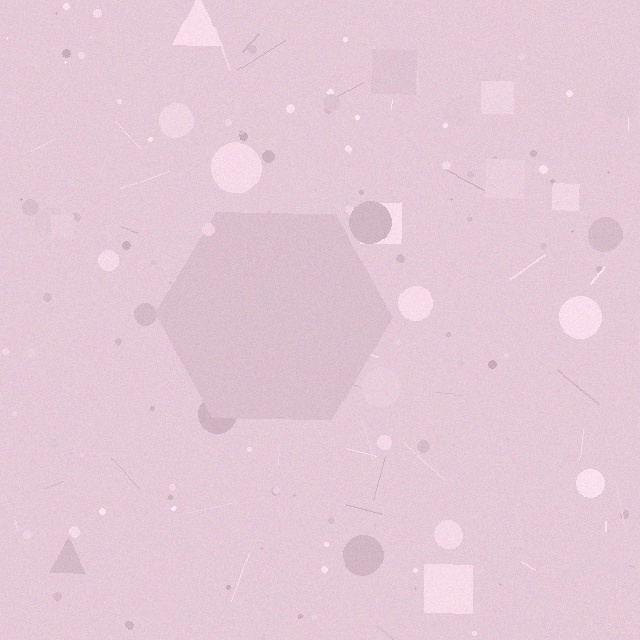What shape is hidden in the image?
A hexagon is hidden in the image.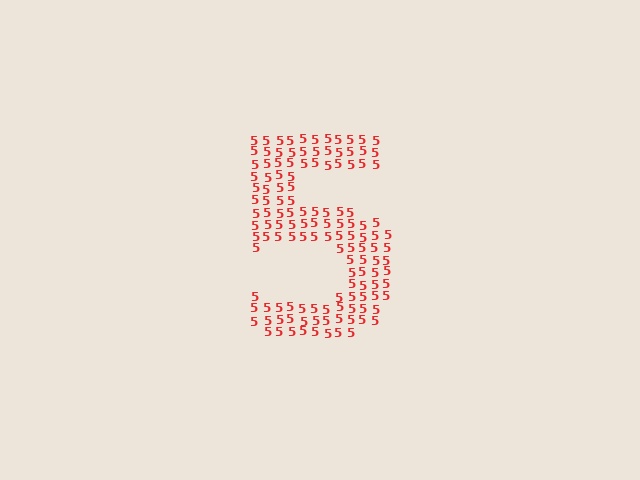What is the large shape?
The large shape is the digit 5.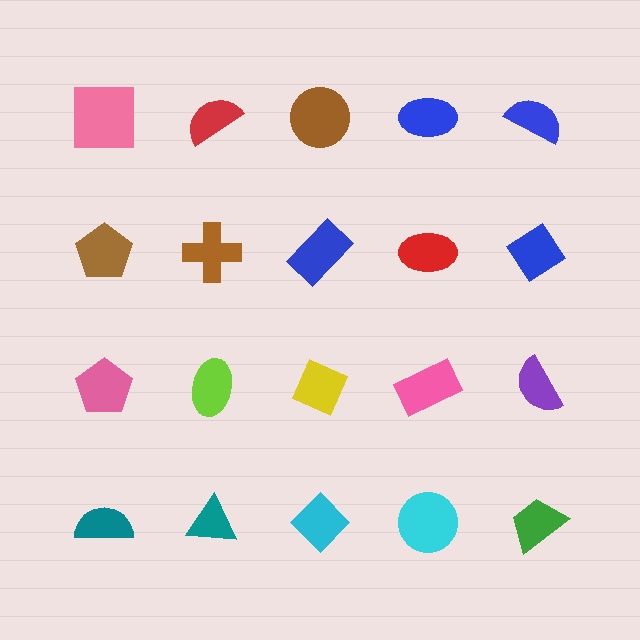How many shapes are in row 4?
5 shapes.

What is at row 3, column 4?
A pink rectangle.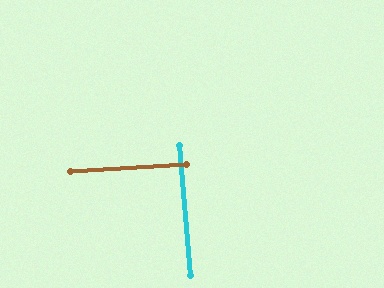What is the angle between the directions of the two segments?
Approximately 88 degrees.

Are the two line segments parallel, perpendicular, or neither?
Perpendicular — they meet at approximately 88°.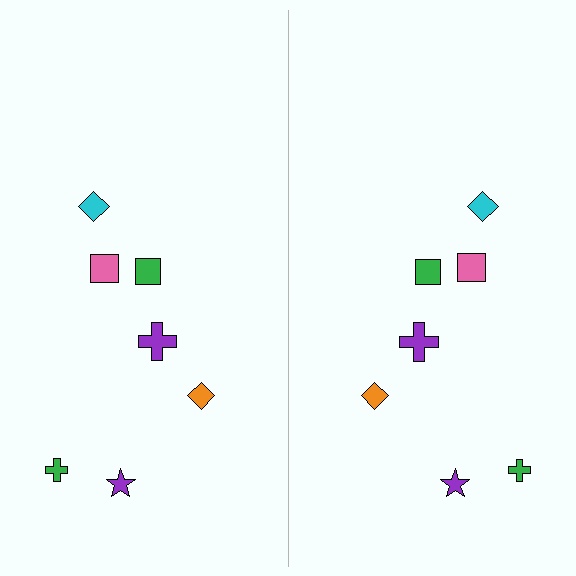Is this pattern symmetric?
Yes, this pattern has bilateral (reflection) symmetry.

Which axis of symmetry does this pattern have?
The pattern has a vertical axis of symmetry running through the center of the image.